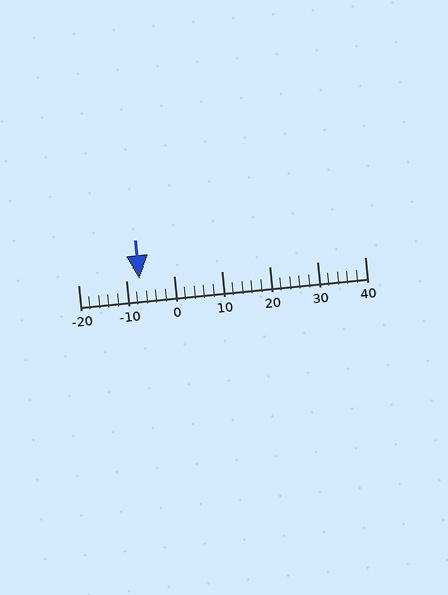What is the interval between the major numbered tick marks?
The major tick marks are spaced 10 units apart.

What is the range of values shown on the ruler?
The ruler shows values from -20 to 40.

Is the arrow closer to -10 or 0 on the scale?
The arrow is closer to -10.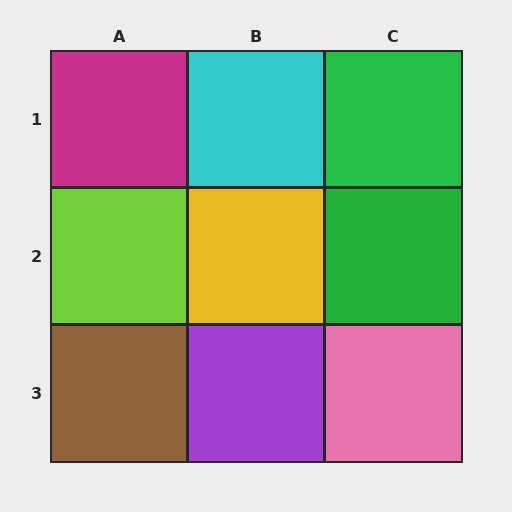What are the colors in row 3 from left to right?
Brown, purple, pink.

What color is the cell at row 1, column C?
Green.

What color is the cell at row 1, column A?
Magenta.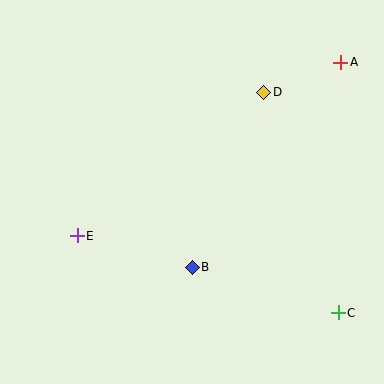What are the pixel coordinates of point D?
Point D is at (264, 92).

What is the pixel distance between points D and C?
The distance between D and C is 233 pixels.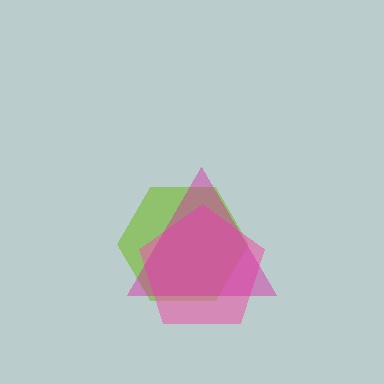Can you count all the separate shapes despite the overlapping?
Yes, there are 3 separate shapes.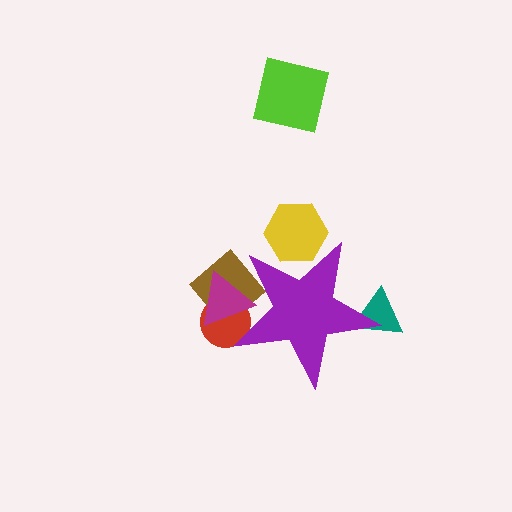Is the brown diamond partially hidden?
Yes, the brown diamond is partially hidden behind the purple star.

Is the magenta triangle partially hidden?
Yes, the magenta triangle is partially hidden behind the purple star.